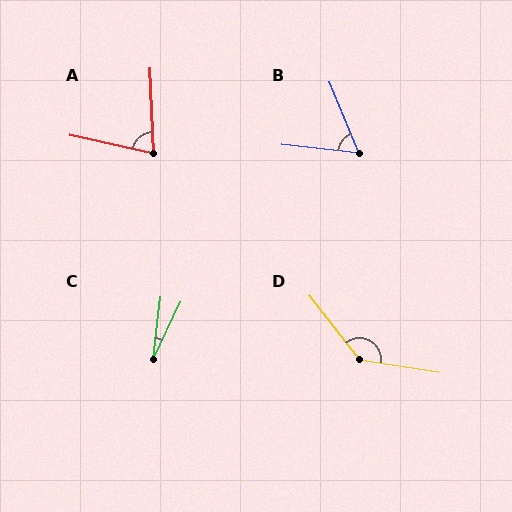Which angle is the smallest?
C, at approximately 19 degrees.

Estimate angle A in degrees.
Approximately 75 degrees.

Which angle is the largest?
D, at approximately 137 degrees.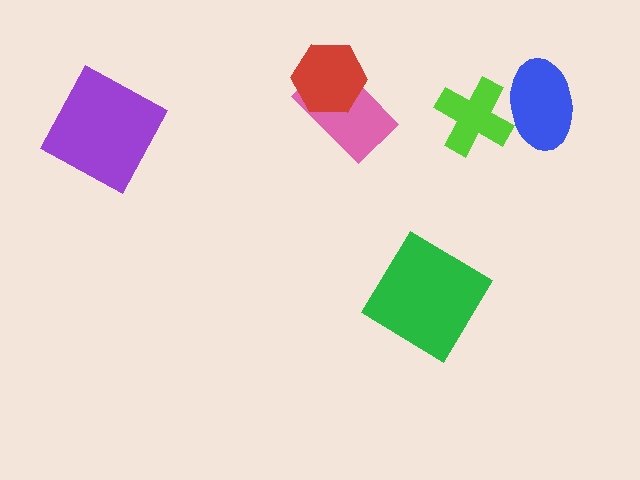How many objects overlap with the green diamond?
0 objects overlap with the green diamond.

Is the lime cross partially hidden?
Yes, it is partially covered by another shape.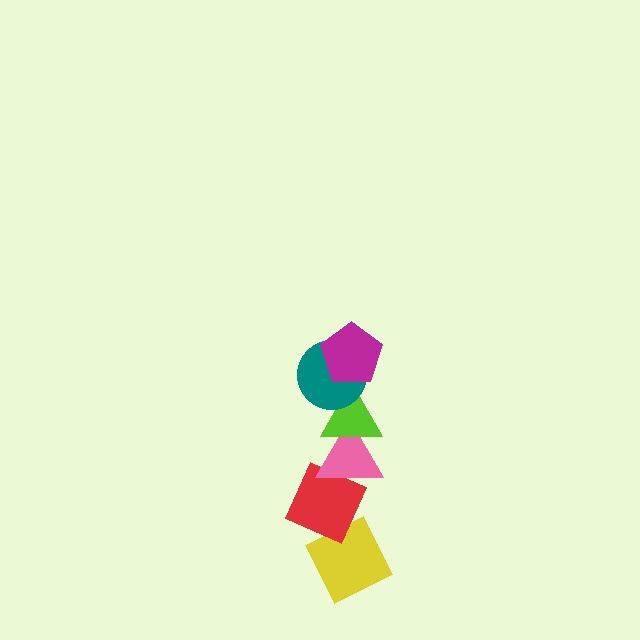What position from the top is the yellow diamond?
The yellow diamond is 6th from the top.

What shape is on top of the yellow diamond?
The red diamond is on top of the yellow diamond.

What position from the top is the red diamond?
The red diamond is 5th from the top.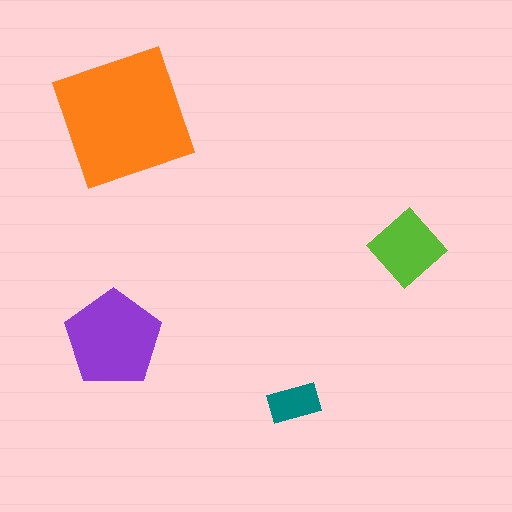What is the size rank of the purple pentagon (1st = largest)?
2nd.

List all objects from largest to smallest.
The orange square, the purple pentagon, the lime diamond, the teal rectangle.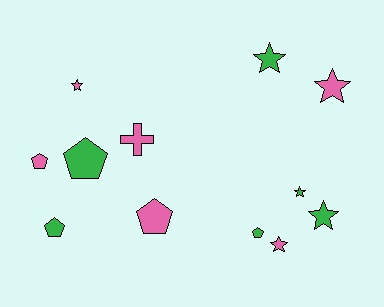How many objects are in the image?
There are 12 objects.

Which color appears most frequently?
Green, with 6 objects.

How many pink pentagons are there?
There are 2 pink pentagons.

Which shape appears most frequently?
Star, with 6 objects.